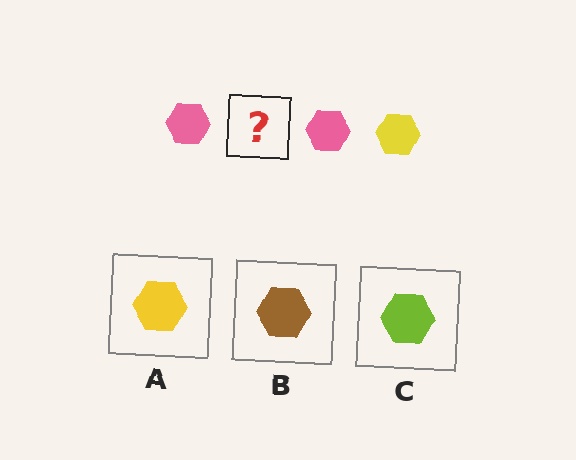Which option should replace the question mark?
Option A.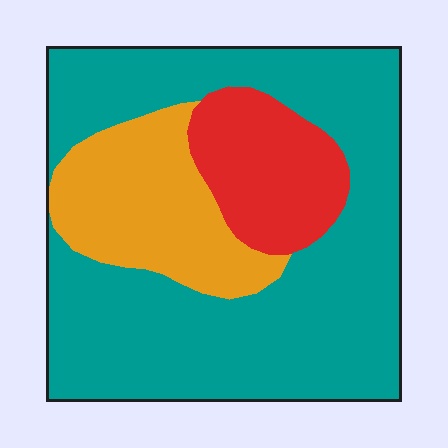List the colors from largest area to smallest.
From largest to smallest: teal, orange, red.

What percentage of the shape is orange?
Orange covers around 20% of the shape.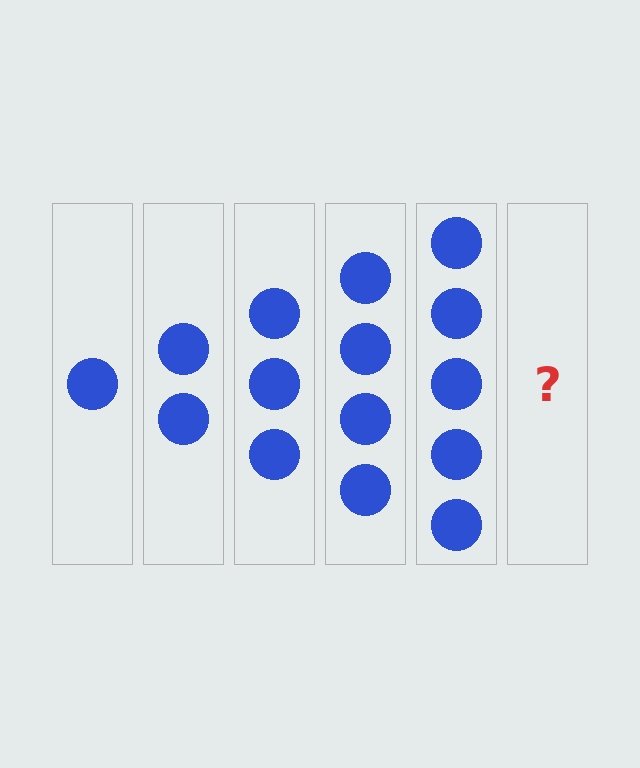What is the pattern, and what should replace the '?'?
The pattern is that each step adds one more circle. The '?' should be 6 circles.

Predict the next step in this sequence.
The next step is 6 circles.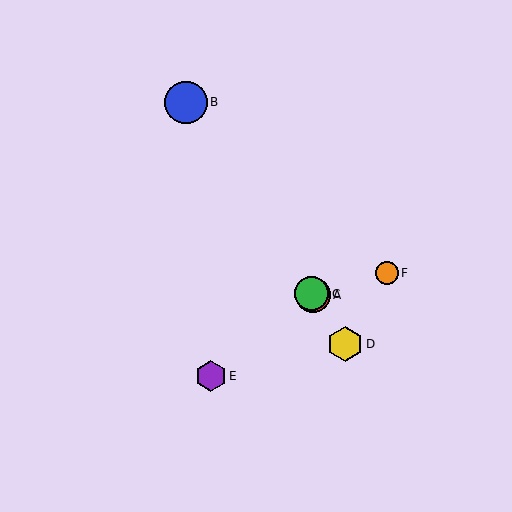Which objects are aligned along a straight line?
Objects A, B, C, D are aligned along a straight line.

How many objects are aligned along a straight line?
4 objects (A, B, C, D) are aligned along a straight line.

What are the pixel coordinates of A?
Object A is at (313, 295).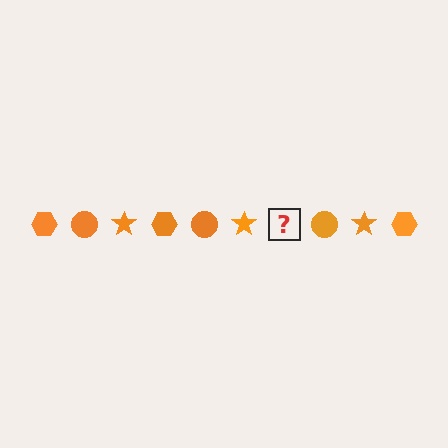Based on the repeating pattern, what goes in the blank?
The blank should be an orange hexagon.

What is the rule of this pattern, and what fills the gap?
The rule is that the pattern cycles through hexagon, circle, star shapes in orange. The gap should be filled with an orange hexagon.